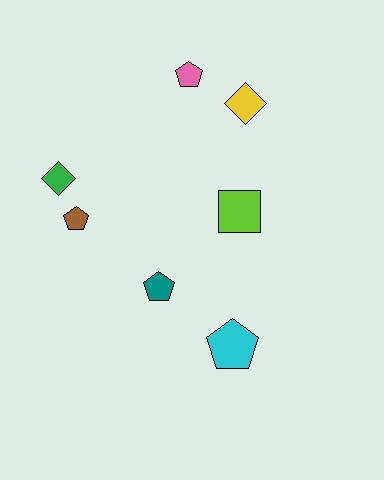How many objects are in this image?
There are 7 objects.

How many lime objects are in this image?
There is 1 lime object.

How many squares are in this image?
There is 1 square.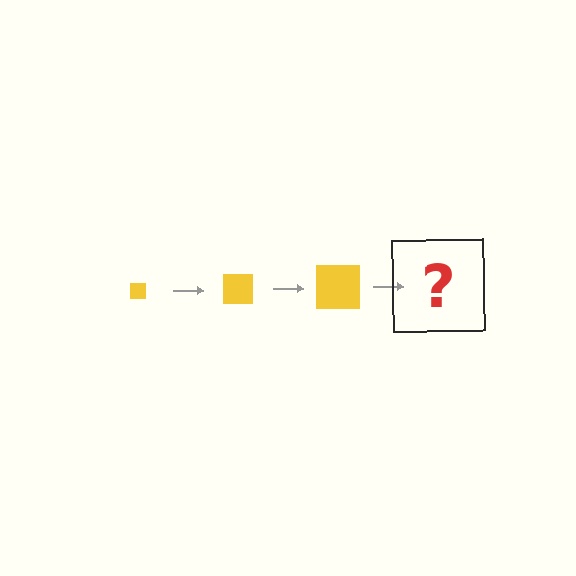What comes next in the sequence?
The next element should be a yellow square, larger than the previous one.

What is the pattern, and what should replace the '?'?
The pattern is that the square gets progressively larger each step. The '?' should be a yellow square, larger than the previous one.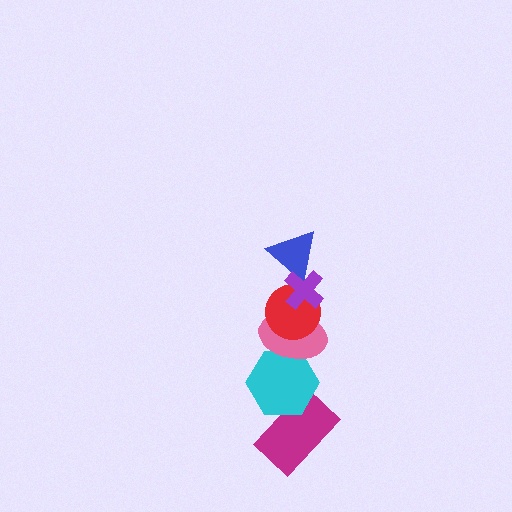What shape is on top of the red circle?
The blue triangle is on top of the red circle.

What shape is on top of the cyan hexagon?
The pink ellipse is on top of the cyan hexagon.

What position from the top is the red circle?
The red circle is 3rd from the top.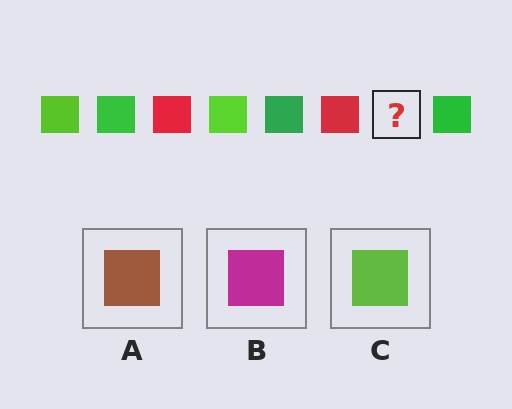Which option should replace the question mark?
Option C.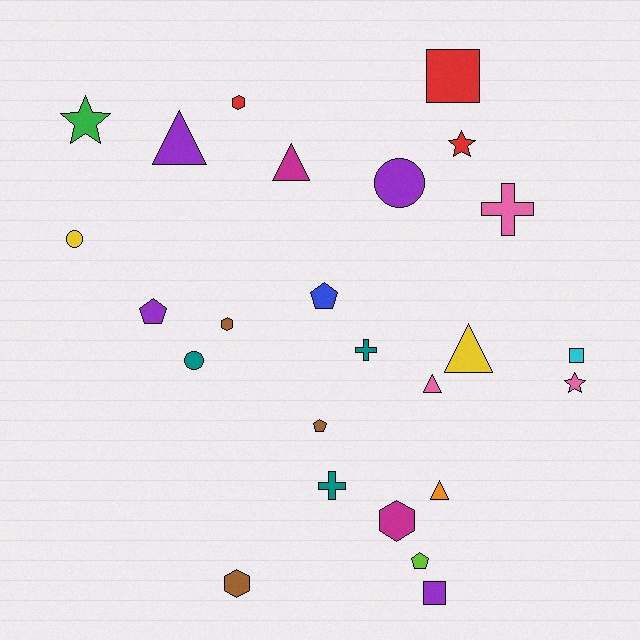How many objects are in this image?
There are 25 objects.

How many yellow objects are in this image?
There are 2 yellow objects.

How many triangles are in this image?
There are 5 triangles.